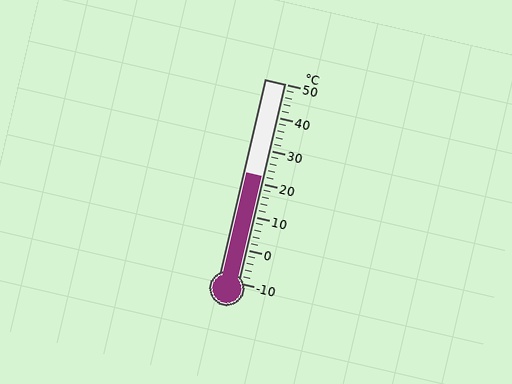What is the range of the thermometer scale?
The thermometer scale ranges from -10°C to 50°C.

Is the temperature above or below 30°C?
The temperature is below 30°C.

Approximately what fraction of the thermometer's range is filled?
The thermometer is filled to approximately 55% of its range.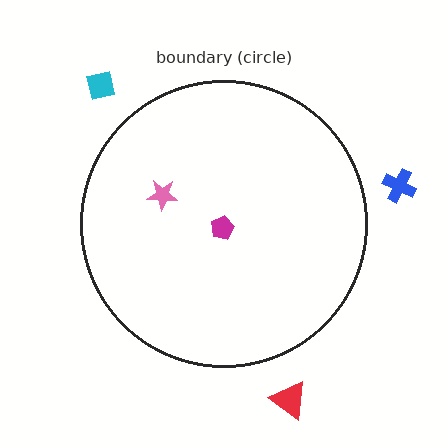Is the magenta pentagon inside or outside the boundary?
Inside.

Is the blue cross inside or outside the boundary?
Outside.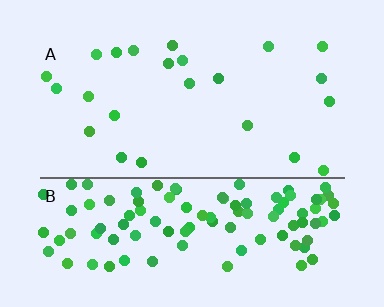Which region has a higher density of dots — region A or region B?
B (the bottom).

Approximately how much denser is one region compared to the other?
Approximately 5.1× — region B over region A.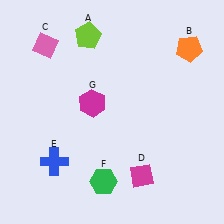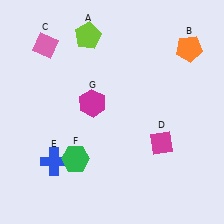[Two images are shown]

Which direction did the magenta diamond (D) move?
The magenta diamond (D) moved up.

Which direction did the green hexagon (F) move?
The green hexagon (F) moved left.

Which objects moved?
The objects that moved are: the magenta diamond (D), the green hexagon (F).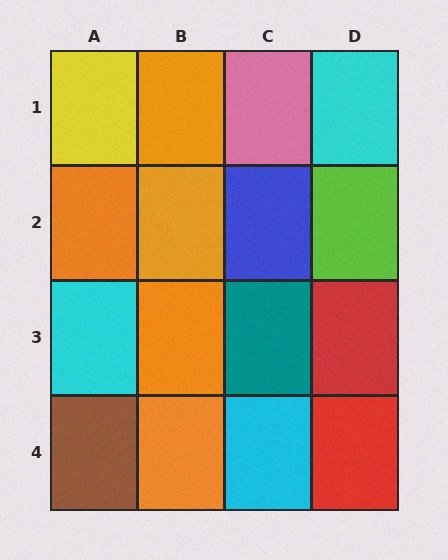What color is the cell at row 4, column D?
Red.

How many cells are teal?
1 cell is teal.